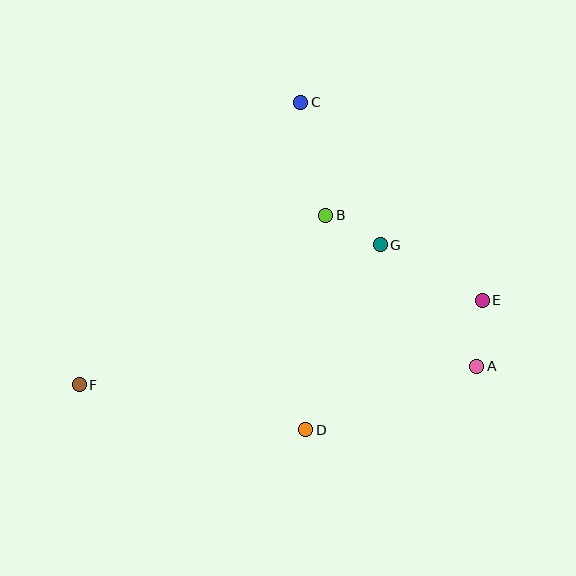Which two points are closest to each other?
Points B and G are closest to each other.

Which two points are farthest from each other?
Points E and F are farthest from each other.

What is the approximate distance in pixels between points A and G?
The distance between A and G is approximately 155 pixels.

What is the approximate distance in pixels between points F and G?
The distance between F and G is approximately 332 pixels.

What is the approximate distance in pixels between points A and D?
The distance between A and D is approximately 182 pixels.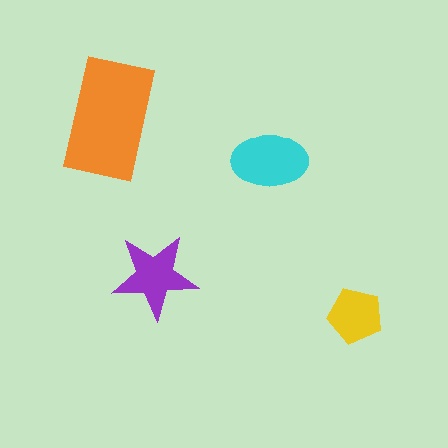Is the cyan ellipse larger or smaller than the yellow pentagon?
Larger.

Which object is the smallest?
The yellow pentagon.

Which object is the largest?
The orange rectangle.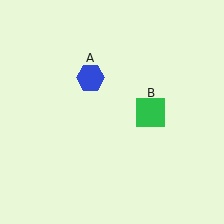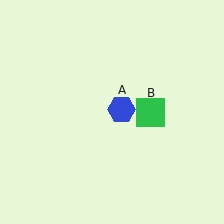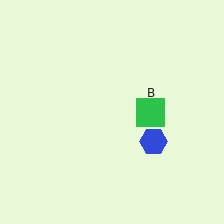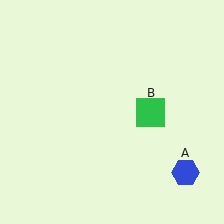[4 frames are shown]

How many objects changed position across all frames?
1 object changed position: blue hexagon (object A).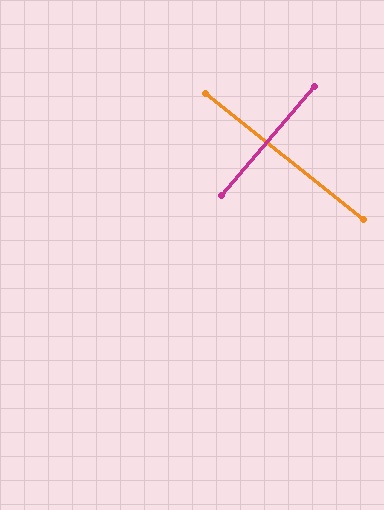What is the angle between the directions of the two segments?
Approximately 88 degrees.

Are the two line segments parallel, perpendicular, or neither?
Perpendicular — they meet at approximately 88°.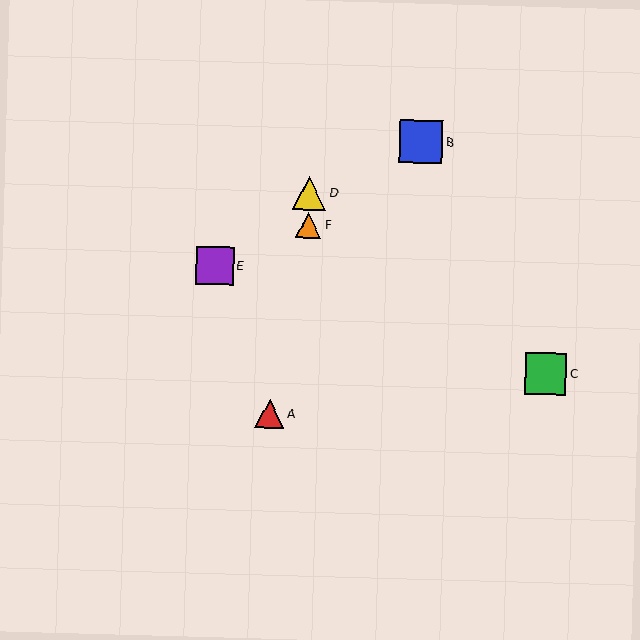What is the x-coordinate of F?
Object F is at x≈309.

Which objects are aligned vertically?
Objects D, F are aligned vertically.